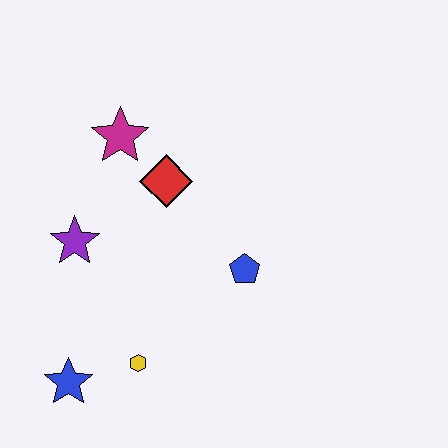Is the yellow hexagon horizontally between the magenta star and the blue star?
No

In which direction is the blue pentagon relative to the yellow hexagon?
The blue pentagon is to the right of the yellow hexagon.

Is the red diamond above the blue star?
Yes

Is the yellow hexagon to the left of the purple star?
No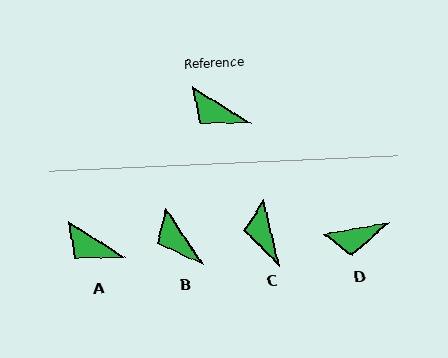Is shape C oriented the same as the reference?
No, it is off by about 45 degrees.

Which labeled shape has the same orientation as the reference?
A.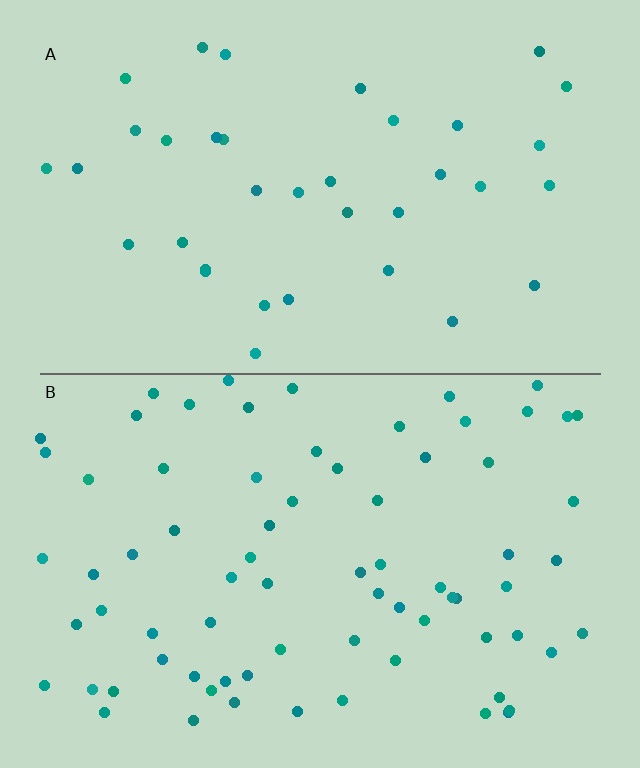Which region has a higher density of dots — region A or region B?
B (the bottom).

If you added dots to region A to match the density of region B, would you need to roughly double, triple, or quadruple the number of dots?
Approximately double.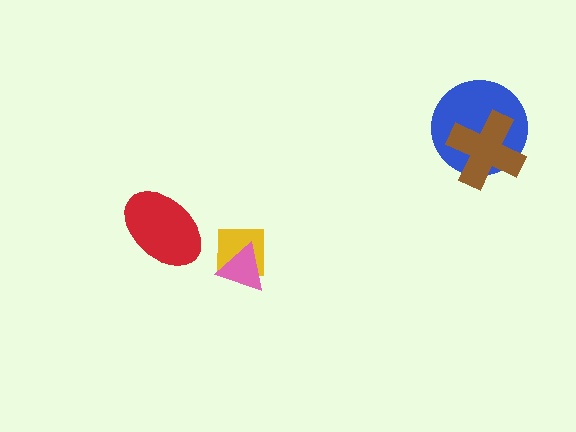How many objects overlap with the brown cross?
1 object overlaps with the brown cross.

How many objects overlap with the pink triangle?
1 object overlaps with the pink triangle.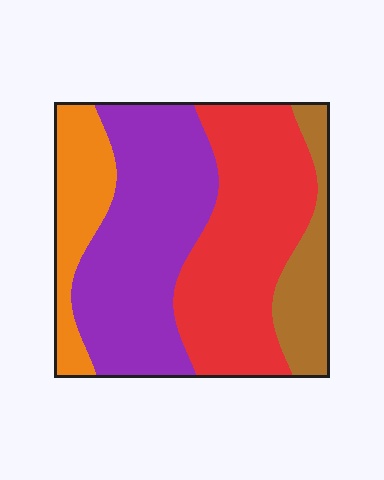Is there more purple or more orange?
Purple.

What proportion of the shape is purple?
Purple covers about 35% of the shape.